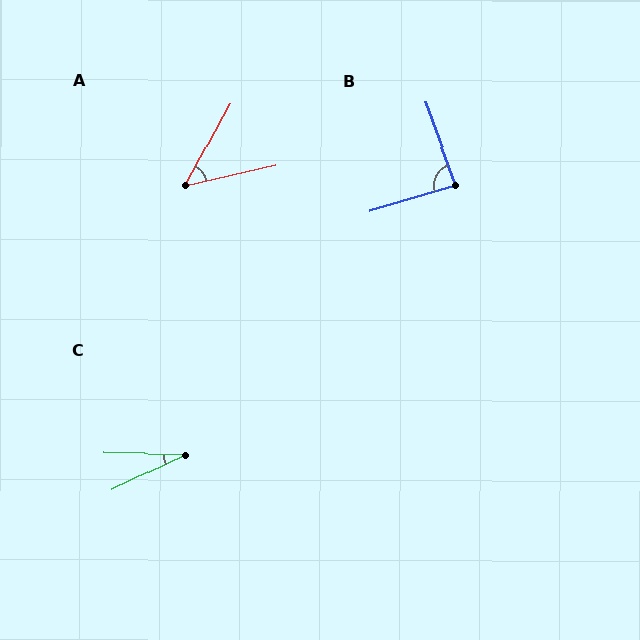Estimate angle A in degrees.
Approximately 48 degrees.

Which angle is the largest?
B, at approximately 86 degrees.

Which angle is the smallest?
C, at approximately 27 degrees.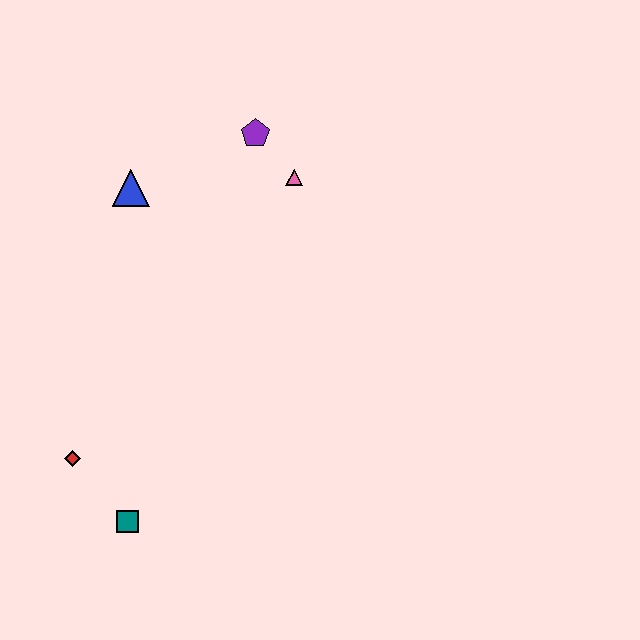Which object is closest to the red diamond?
The teal square is closest to the red diamond.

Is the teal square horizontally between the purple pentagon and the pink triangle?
No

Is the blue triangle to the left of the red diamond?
No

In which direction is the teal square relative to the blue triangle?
The teal square is below the blue triangle.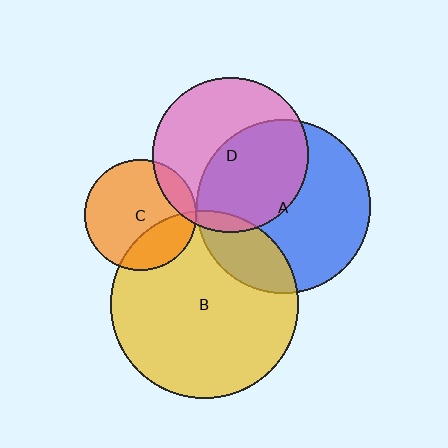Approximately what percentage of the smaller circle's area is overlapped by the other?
Approximately 50%.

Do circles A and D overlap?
Yes.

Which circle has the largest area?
Circle B (yellow).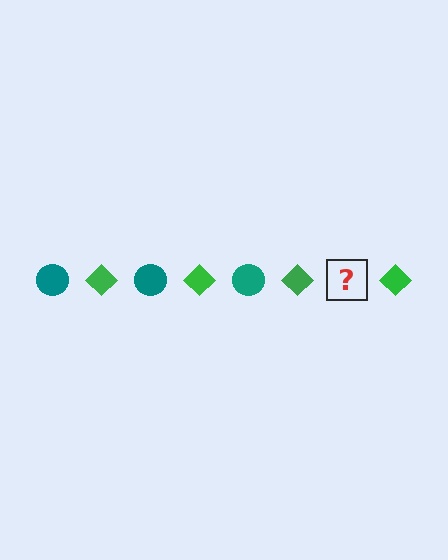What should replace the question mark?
The question mark should be replaced with a teal circle.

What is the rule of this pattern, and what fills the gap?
The rule is that the pattern alternates between teal circle and green diamond. The gap should be filled with a teal circle.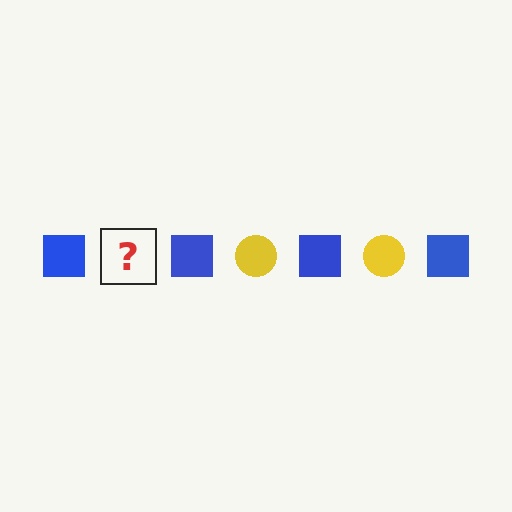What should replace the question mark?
The question mark should be replaced with a yellow circle.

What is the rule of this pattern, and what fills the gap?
The rule is that the pattern alternates between blue square and yellow circle. The gap should be filled with a yellow circle.